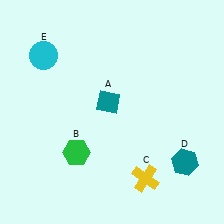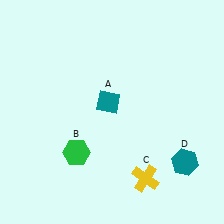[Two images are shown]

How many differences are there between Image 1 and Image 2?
There is 1 difference between the two images.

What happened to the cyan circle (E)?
The cyan circle (E) was removed in Image 2. It was in the top-left area of Image 1.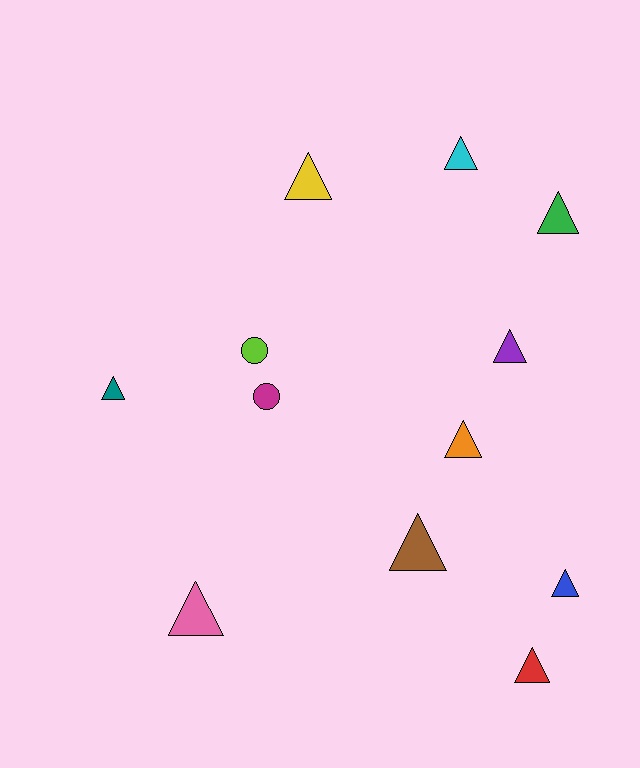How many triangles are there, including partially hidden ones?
There are 10 triangles.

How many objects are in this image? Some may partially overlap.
There are 12 objects.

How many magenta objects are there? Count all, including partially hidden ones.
There is 1 magenta object.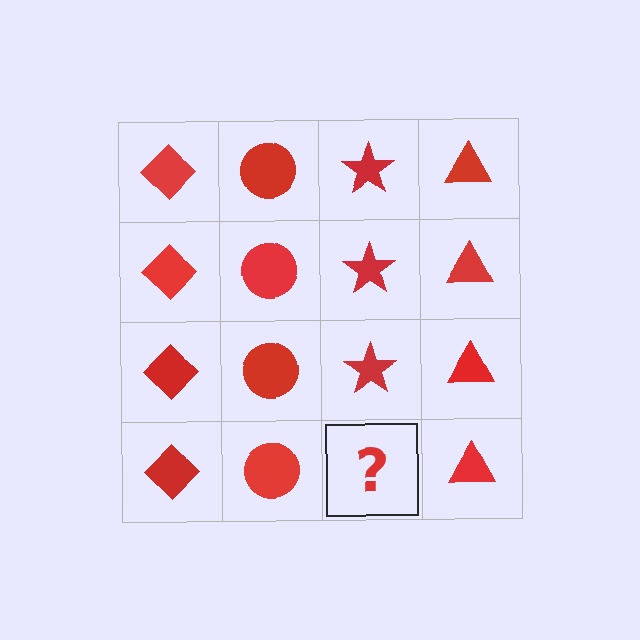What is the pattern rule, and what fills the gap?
The rule is that each column has a consistent shape. The gap should be filled with a red star.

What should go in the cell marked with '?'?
The missing cell should contain a red star.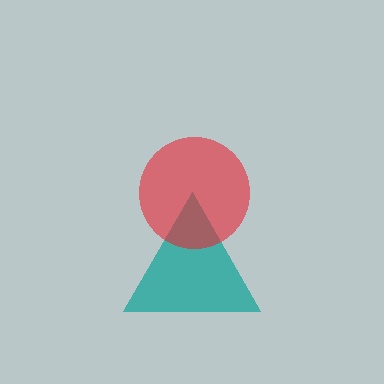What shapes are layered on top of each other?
The layered shapes are: a teal triangle, a red circle.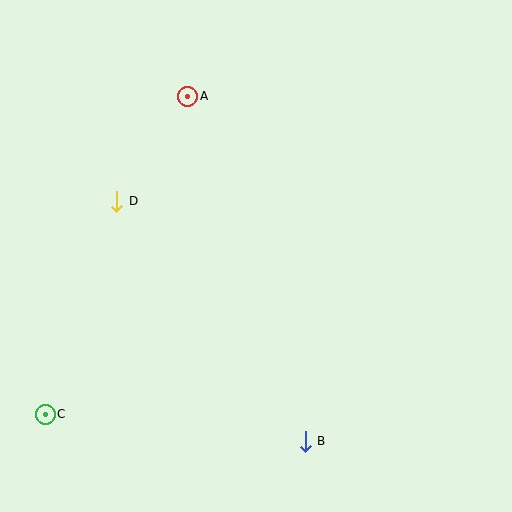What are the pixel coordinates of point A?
Point A is at (187, 96).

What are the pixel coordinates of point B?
Point B is at (305, 441).